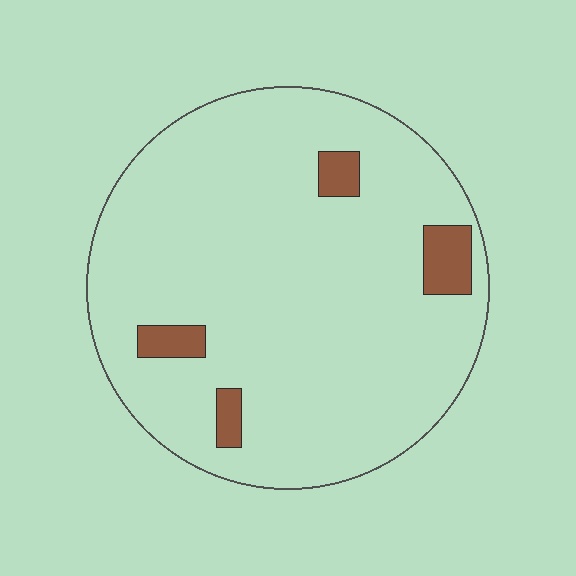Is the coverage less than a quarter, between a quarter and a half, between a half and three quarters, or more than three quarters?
Less than a quarter.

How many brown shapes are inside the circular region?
4.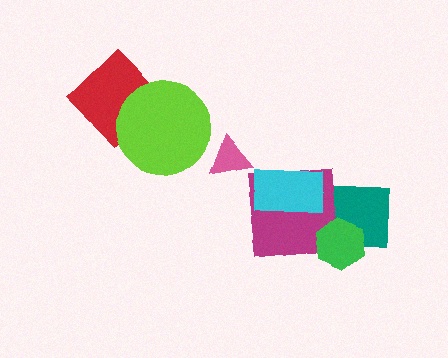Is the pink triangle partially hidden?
No, no other shape covers it.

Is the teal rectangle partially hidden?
Yes, it is partially covered by another shape.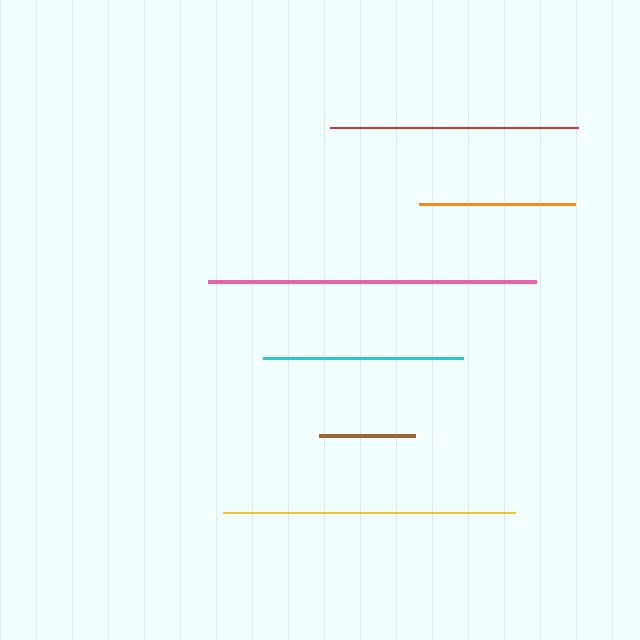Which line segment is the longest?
The pink line is the longest at approximately 328 pixels.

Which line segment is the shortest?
The brown line is the shortest at approximately 97 pixels.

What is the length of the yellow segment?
The yellow segment is approximately 292 pixels long.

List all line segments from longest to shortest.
From longest to shortest: pink, yellow, red, cyan, orange, brown.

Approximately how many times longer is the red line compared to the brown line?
The red line is approximately 2.6 times the length of the brown line.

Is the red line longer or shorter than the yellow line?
The yellow line is longer than the red line.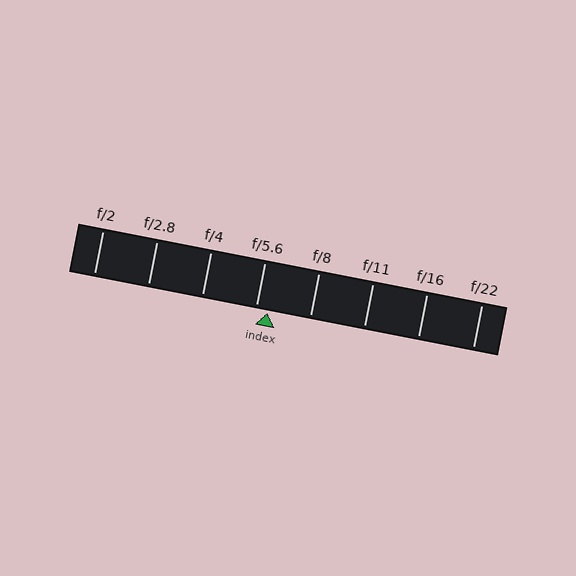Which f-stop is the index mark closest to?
The index mark is closest to f/5.6.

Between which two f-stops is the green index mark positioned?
The index mark is between f/5.6 and f/8.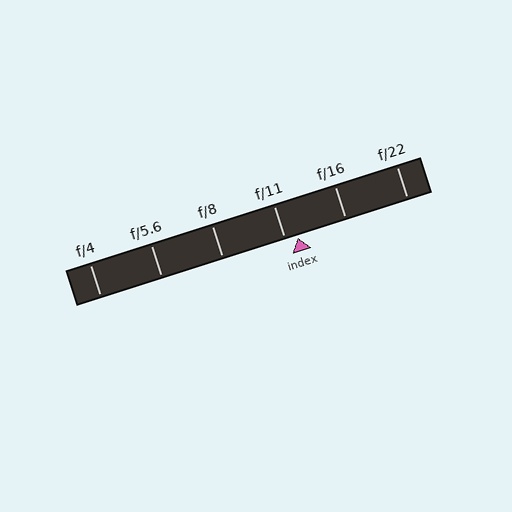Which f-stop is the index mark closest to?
The index mark is closest to f/11.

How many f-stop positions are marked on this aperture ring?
There are 6 f-stop positions marked.